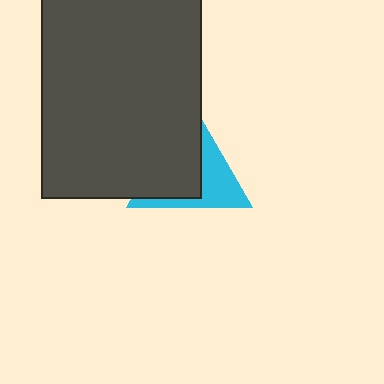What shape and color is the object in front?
The object in front is a dark gray rectangle.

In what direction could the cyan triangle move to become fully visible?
The cyan triangle could move right. That would shift it out from behind the dark gray rectangle entirely.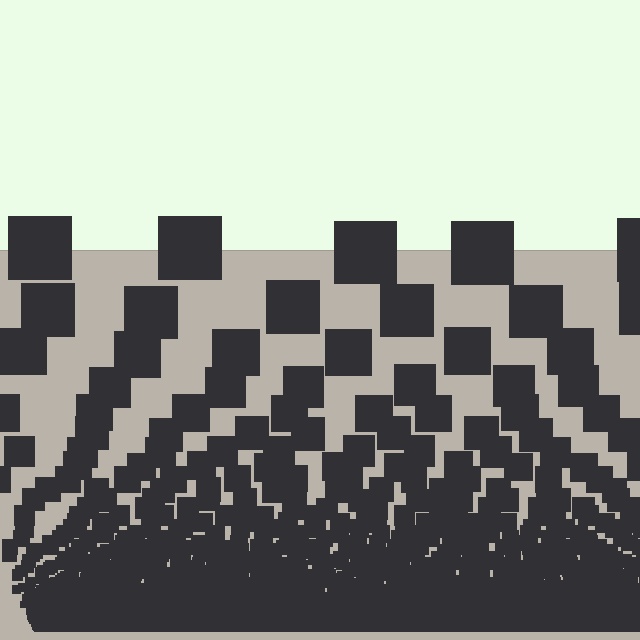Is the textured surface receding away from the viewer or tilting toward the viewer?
The surface appears to tilt toward the viewer. Texture elements get larger and sparser toward the top.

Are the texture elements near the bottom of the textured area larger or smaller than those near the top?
Smaller. The gradient is inverted — elements near the bottom are smaller and denser.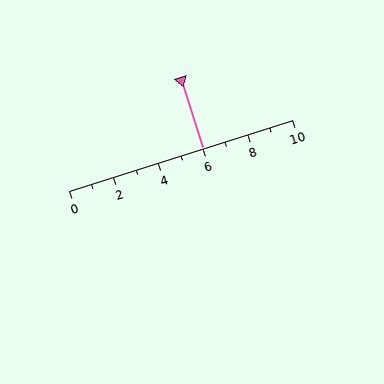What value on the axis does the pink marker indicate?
The marker indicates approximately 6.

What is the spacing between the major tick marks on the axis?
The major ticks are spaced 2 apart.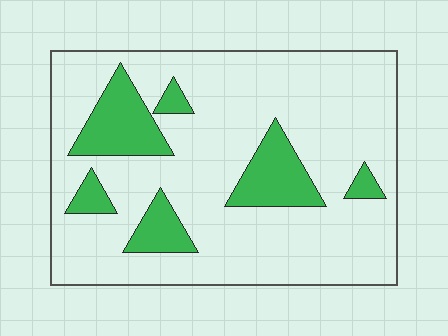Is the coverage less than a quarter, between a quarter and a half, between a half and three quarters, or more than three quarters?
Less than a quarter.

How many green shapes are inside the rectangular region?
6.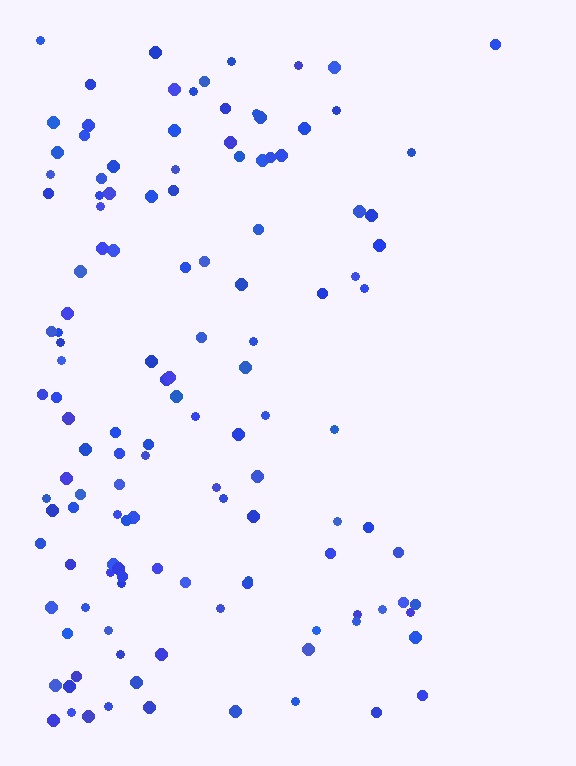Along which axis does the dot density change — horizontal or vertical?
Horizontal.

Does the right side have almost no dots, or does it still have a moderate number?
Still a moderate number, just noticeably fewer than the left.